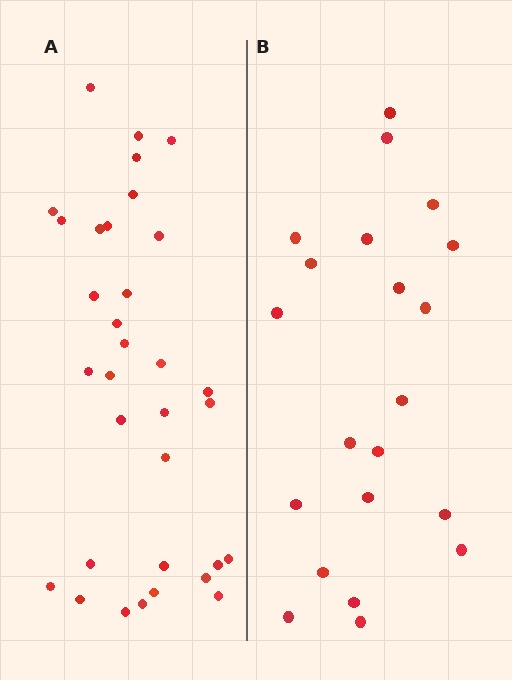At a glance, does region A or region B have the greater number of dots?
Region A (the left region) has more dots.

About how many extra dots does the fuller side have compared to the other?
Region A has roughly 12 or so more dots than region B.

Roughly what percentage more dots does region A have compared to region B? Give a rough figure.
About 55% more.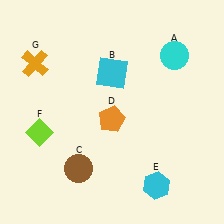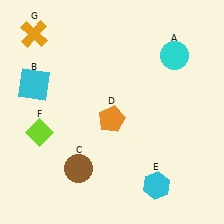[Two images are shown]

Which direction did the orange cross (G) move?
The orange cross (G) moved up.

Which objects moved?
The objects that moved are: the cyan square (B), the orange cross (G).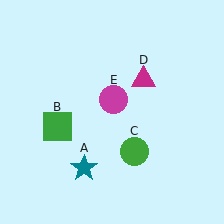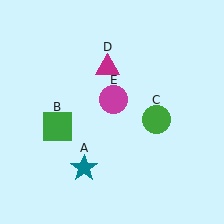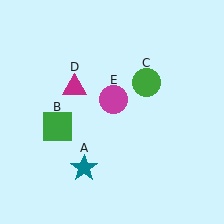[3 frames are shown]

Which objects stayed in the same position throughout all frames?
Teal star (object A) and green square (object B) and magenta circle (object E) remained stationary.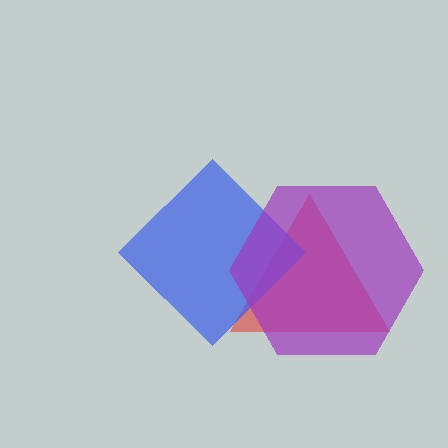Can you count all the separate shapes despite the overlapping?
Yes, there are 3 separate shapes.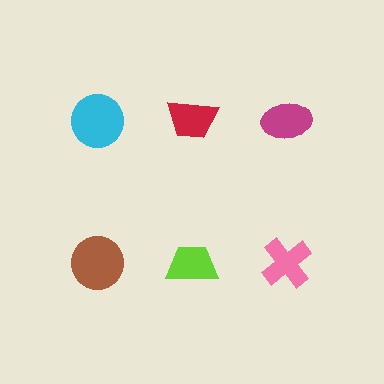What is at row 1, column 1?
A cyan circle.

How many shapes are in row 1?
3 shapes.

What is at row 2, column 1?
A brown circle.